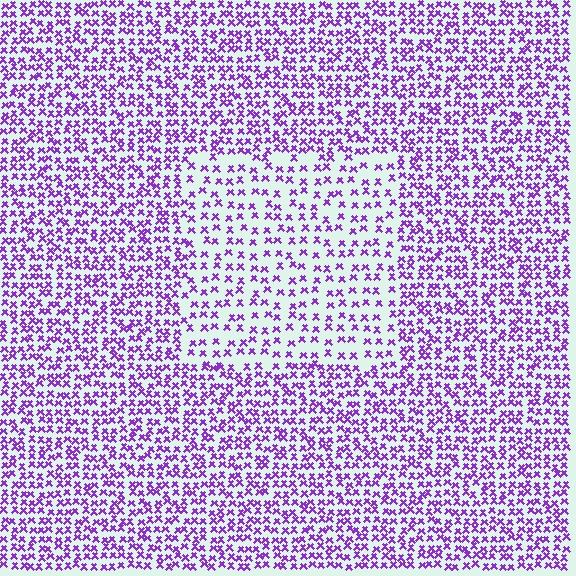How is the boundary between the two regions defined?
The boundary is defined by a change in element density (approximately 1.9x ratio). All elements are the same color, size, and shape.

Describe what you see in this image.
The image contains small purple elements arranged at two different densities. A rectangle-shaped region is visible where the elements are less densely packed than the surrounding area.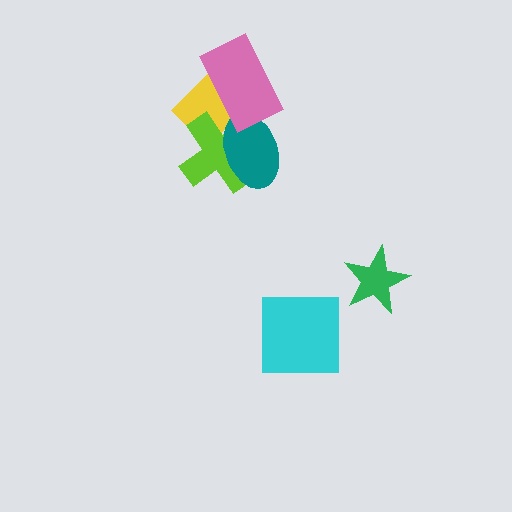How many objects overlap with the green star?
0 objects overlap with the green star.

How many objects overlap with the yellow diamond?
3 objects overlap with the yellow diamond.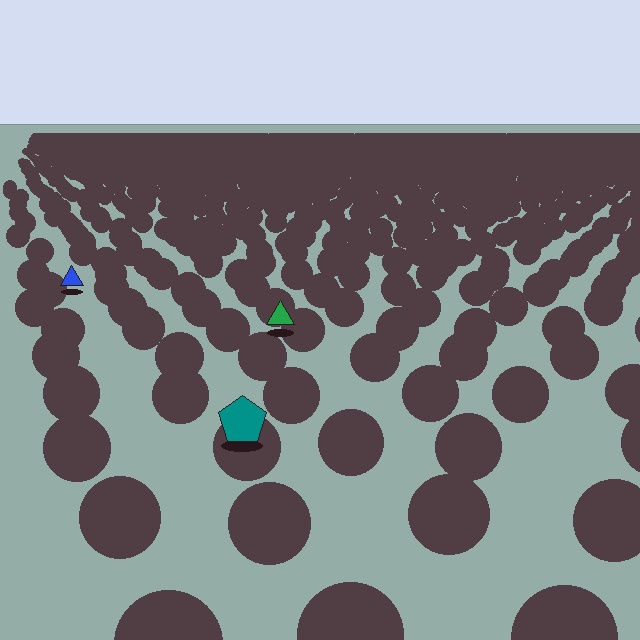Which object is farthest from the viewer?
The blue triangle is farthest from the viewer. It appears smaller and the ground texture around it is denser.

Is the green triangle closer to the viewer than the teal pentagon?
No. The teal pentagon is closer — you can tell from the texture gradient: the ground texture is coarser near it.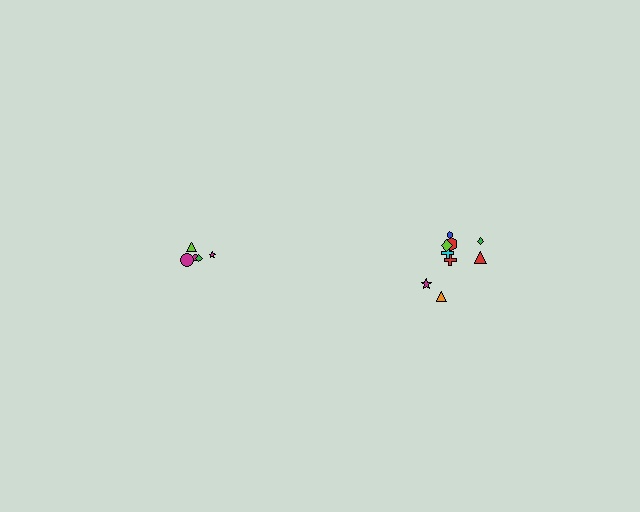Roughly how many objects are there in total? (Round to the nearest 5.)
Roughly 15 objects in total.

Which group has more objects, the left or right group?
The right group.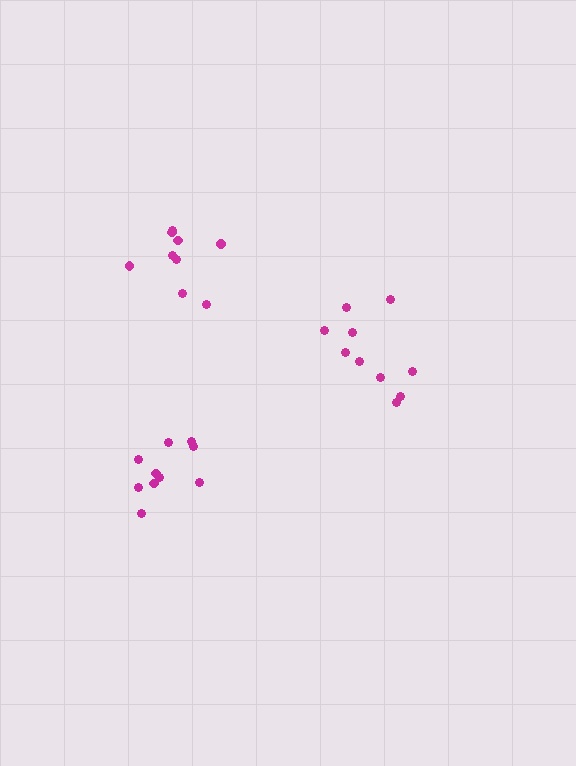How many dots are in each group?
Group 1: 10 dots, Group 2: 10 dots, Group 3: 9 dots (29 total).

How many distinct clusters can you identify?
There are 3 distinct clusters.